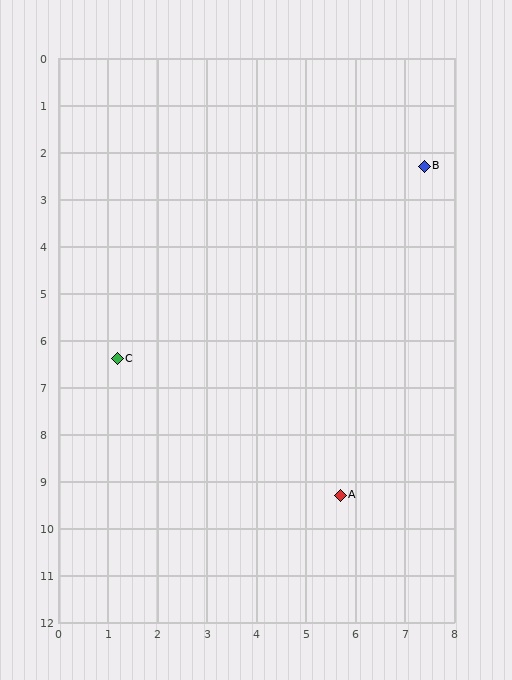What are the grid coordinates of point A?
Point A is at approximately (5.7, 9.3).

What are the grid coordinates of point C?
Point C is at approximately (1.2, 6.4).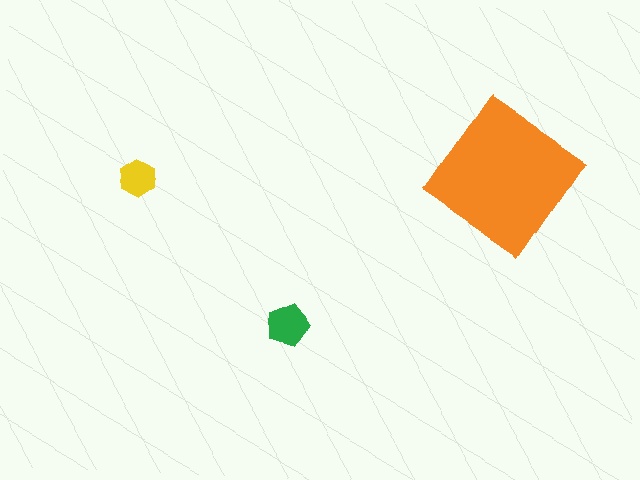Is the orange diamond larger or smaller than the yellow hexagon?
Larger.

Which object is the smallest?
The yellow hexagon.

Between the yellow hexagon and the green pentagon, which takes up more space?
The green pentagon.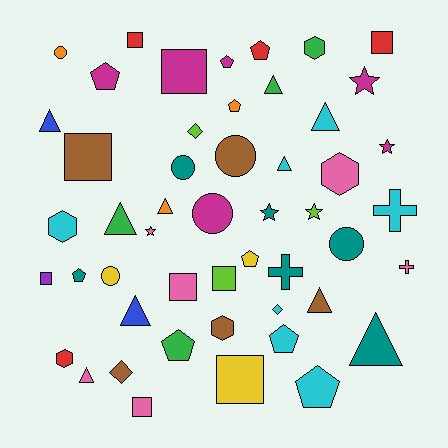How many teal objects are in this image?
There are 6 teal objects.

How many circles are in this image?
There are 6 circles.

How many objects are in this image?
There are 50 objects.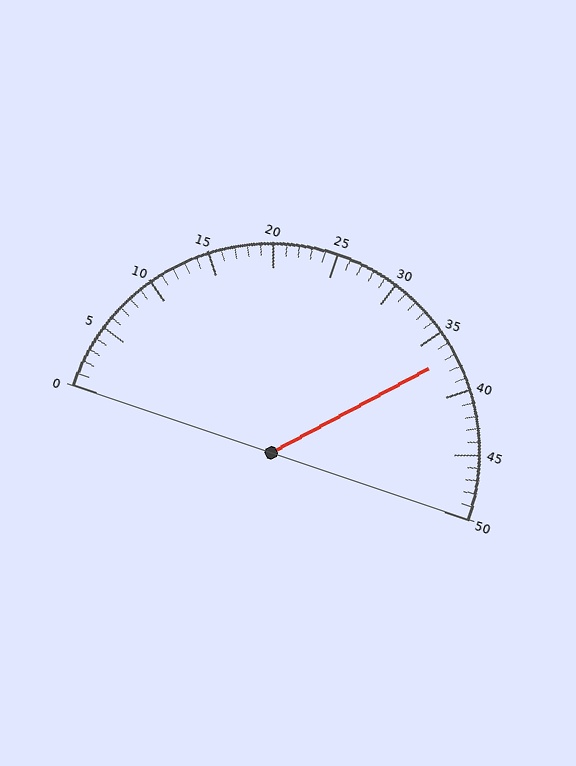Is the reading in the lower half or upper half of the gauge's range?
The reading is in the upper half of the range (0 to 50).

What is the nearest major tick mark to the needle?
The nearest major tick mark is 35.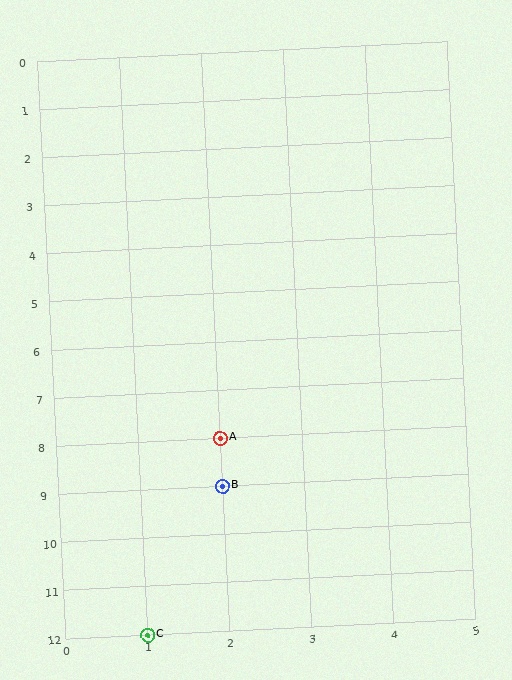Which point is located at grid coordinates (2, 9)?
Point B is at (2, 9).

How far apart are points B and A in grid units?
Points B and A are 1 row apart.